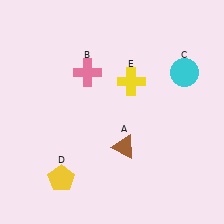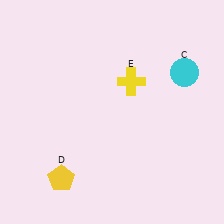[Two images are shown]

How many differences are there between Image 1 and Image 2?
There are 2 differences between the two images.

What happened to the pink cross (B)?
The pink cross (B) was removed in Image 2. It was in the top-left area of Image 1.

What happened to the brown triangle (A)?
The brown triangle (A) was removed in Image 2. It was in the bottom-right area of Image 1.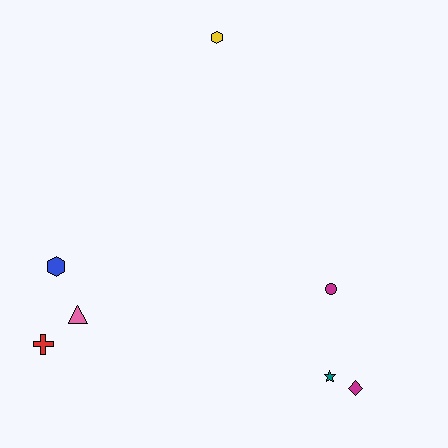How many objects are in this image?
There are 7 objects.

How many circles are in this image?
There is 1 circle.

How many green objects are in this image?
There are no green objects.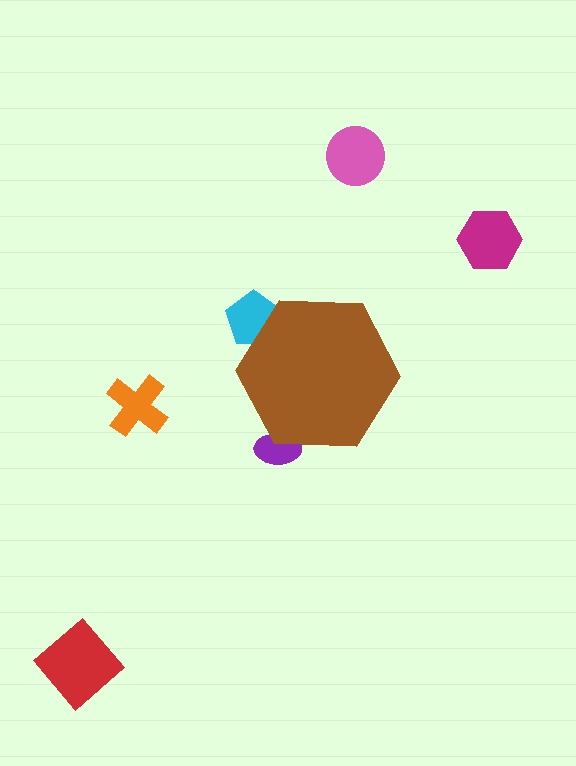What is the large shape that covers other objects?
A brown hexagon.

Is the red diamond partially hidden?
No, the red diamond is fully visible.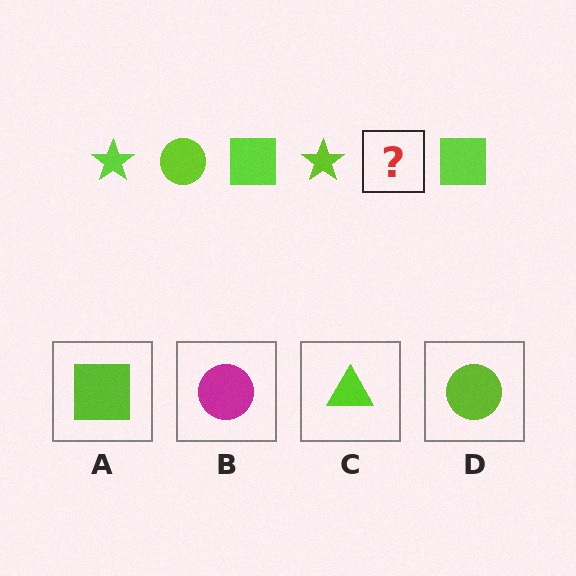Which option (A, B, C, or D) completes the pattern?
D.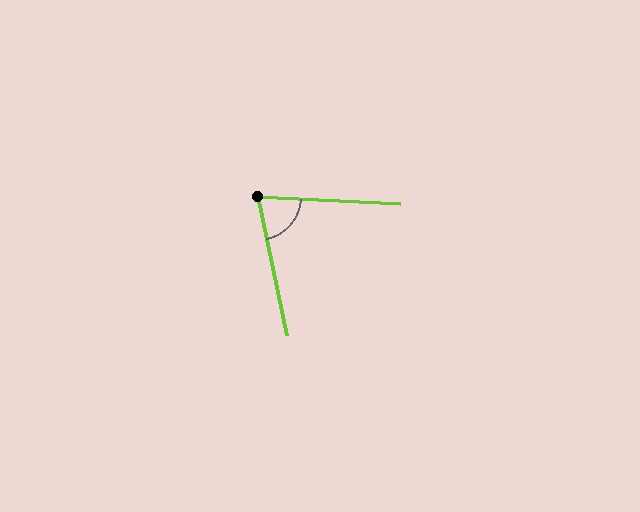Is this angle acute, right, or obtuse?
It is acute.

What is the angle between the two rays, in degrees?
Approximately 75 degrees.